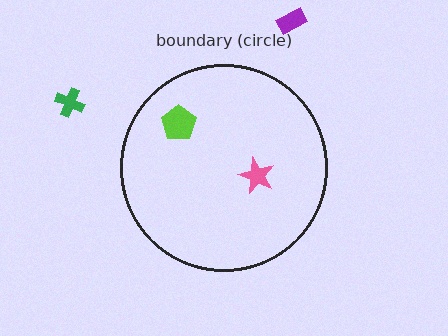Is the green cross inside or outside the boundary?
Outside.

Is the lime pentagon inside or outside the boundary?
Inside.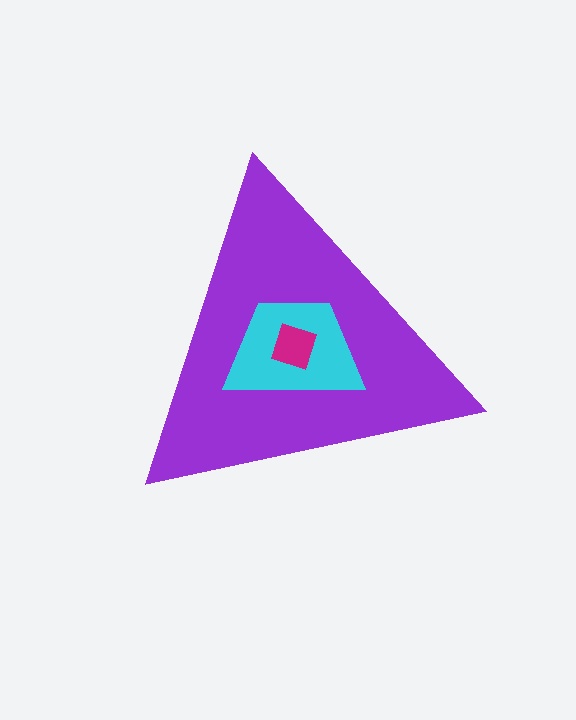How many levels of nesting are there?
3.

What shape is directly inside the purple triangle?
The cyan trapezoid.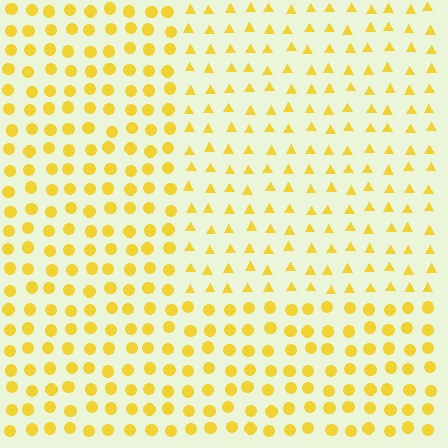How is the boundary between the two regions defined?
The boundary is defined by a change in element shape: triangles inside vs. circles outside. All elements share the same color and spacing.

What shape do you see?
I see a rectangle.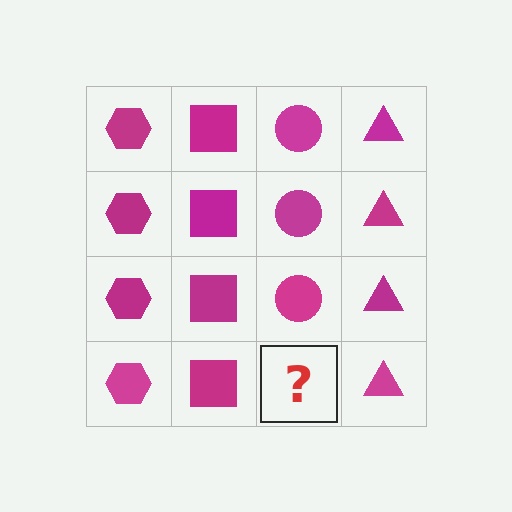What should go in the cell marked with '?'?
The missing cell should contain a magenta circle.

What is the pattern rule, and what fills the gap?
The rule is that each column has a consistent shape. The gap should be filled with a magenta circle.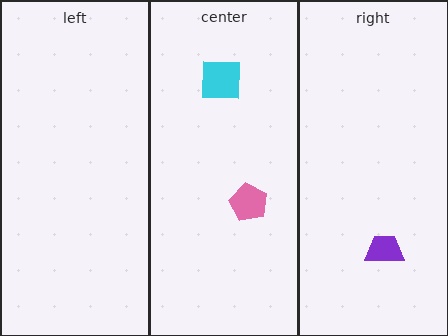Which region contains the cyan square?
The center region.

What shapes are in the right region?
The purple trapezoid.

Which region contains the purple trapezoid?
The right region.